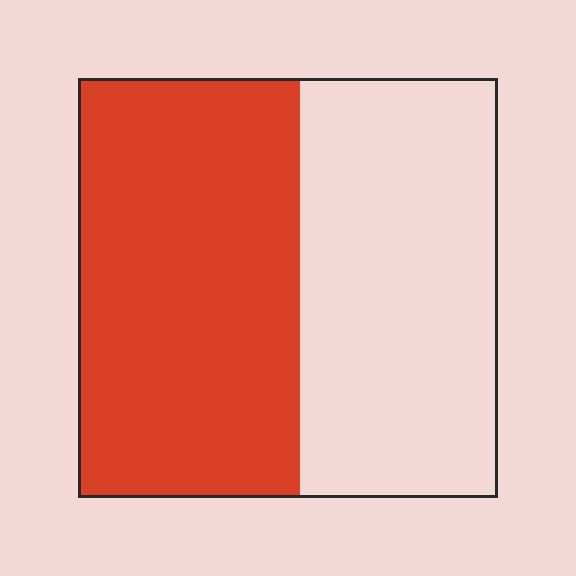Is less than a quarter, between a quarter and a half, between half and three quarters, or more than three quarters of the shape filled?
Between half and three quarters.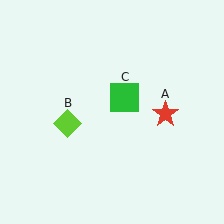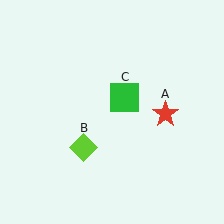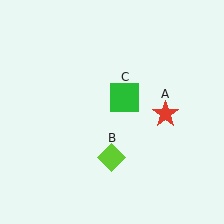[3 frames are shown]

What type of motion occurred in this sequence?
The lime diamond (object B) rotated counterclockwise around the center of the scene.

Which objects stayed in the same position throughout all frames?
Red star (object A) and green square (object C) remained stationary.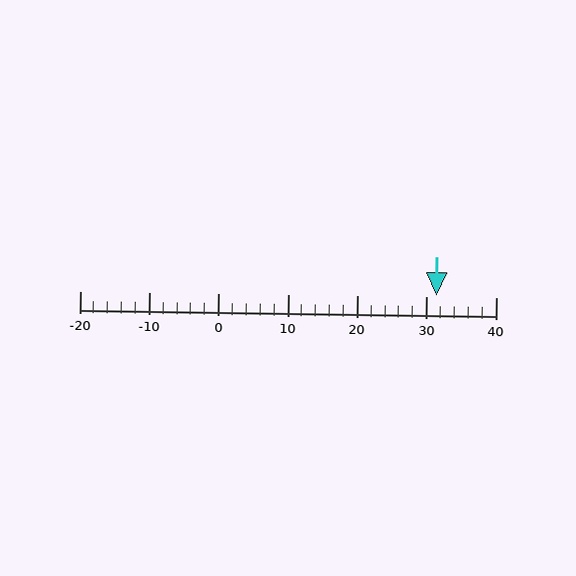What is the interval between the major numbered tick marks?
The major tick marks are spaced 10 units apart.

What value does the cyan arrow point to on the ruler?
The cyan arrow points to approximately 31.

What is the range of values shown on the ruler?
The ruler shows values from -20 to 40.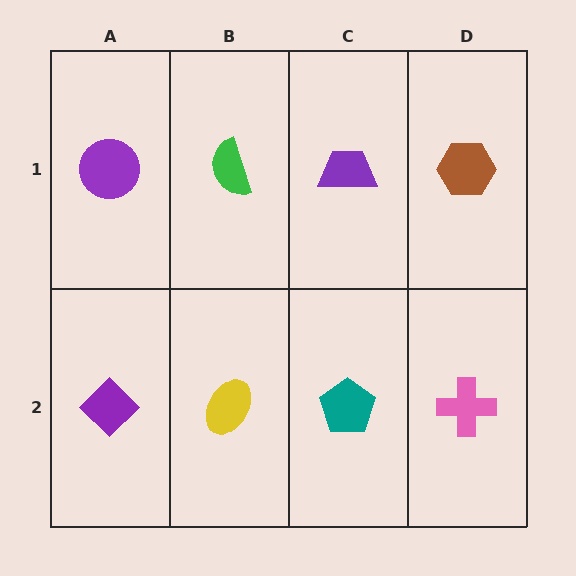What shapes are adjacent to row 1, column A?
A purple diamond (row 2, column A), a green semicircle (row 1, column B).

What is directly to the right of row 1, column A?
A green semicircle.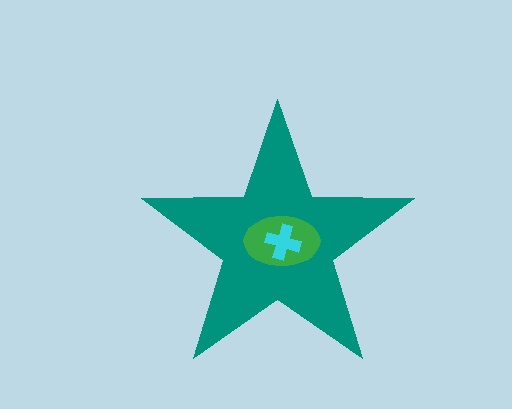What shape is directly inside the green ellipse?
The cyan cross.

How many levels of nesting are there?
3.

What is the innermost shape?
The cyan cross.